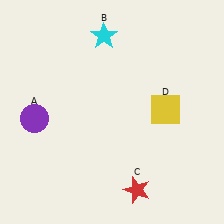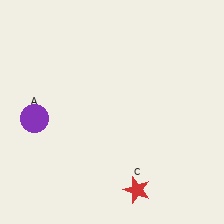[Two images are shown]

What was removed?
The cyan star (B), the yellow square (D) were removed in Image 2.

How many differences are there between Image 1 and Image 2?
There are 2 differences between the two images.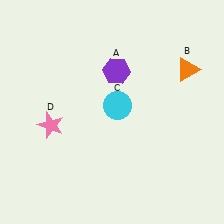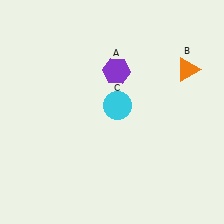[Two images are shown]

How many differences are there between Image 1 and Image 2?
There is 1 difference between the two images.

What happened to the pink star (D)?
The pink star (D) was removed in Image 2. It was in the bottom-left area of Image 1.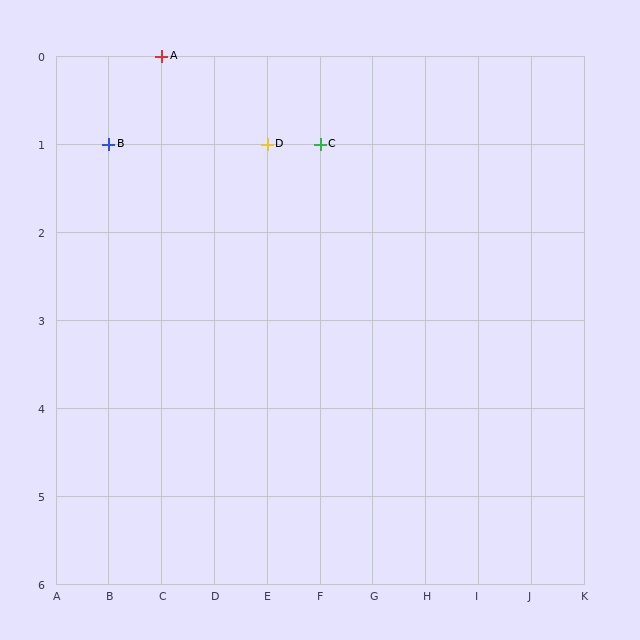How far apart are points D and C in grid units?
Points D and C are 1 column apart.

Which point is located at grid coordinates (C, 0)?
Point A is at (C, 0).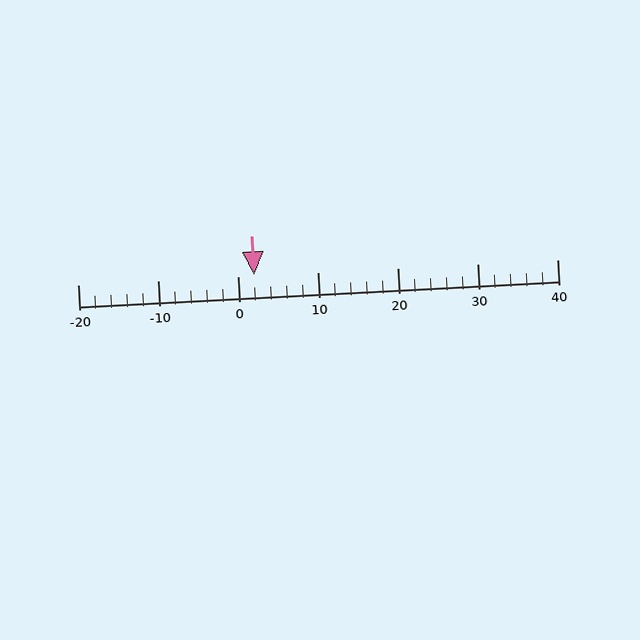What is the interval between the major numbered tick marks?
The major tick marks are spaced 10 units apart.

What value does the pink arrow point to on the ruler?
The pink arrow points to approximately 2.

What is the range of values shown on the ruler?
The ruler shows values from -20 to 40.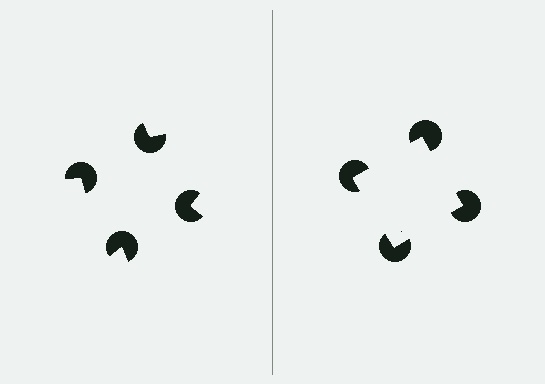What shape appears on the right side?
An illusory square.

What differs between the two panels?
The pac-man discs are positioned identically on both sides; only the wedge orientations differ. On the right they align to a square; on the left they are misaligned.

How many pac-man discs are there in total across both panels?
8 — 4 on each side.